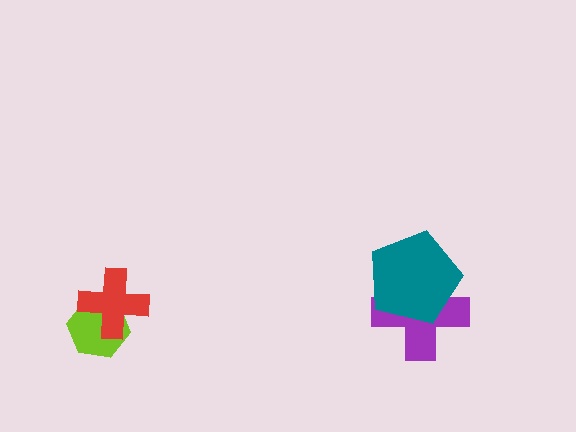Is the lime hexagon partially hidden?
Yes, it is partially covered by another shape.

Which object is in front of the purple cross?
The teal pentagon is in front of the purple cross.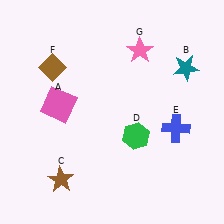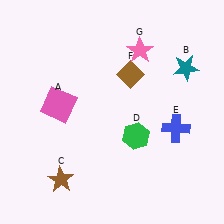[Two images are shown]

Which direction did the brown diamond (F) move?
The brown diamond (F) moved right.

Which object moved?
The brown diamond (F) moved right.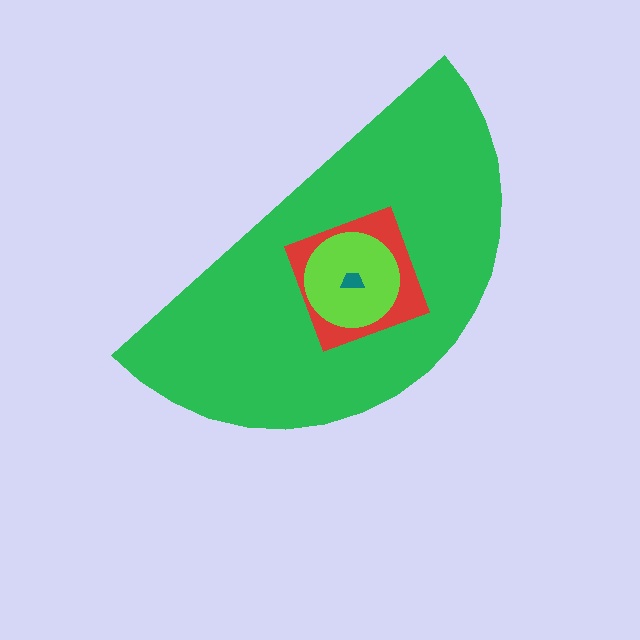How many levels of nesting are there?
4.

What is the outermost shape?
The green semicircle.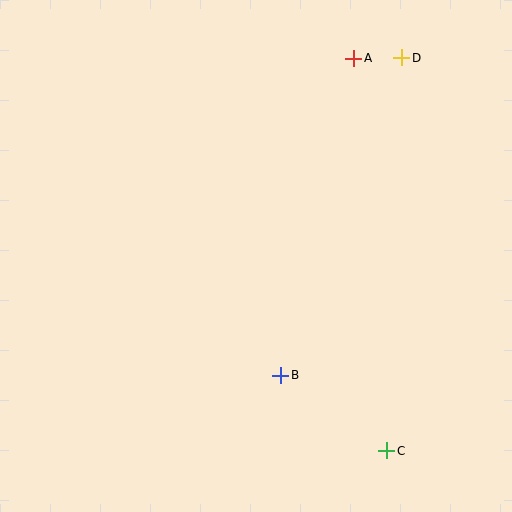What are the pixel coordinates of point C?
Point C is at (387, 451).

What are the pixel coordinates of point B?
Point B is at (281, 375).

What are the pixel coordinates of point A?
Point A is at (354, 58).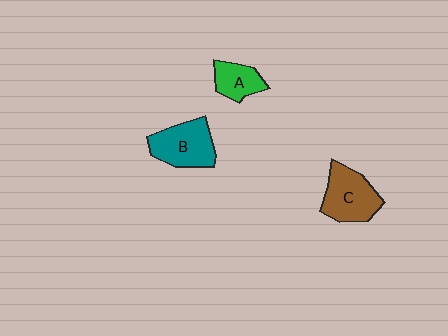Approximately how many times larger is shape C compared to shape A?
Approximately 1.7 times.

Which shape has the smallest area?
Shape A (green).